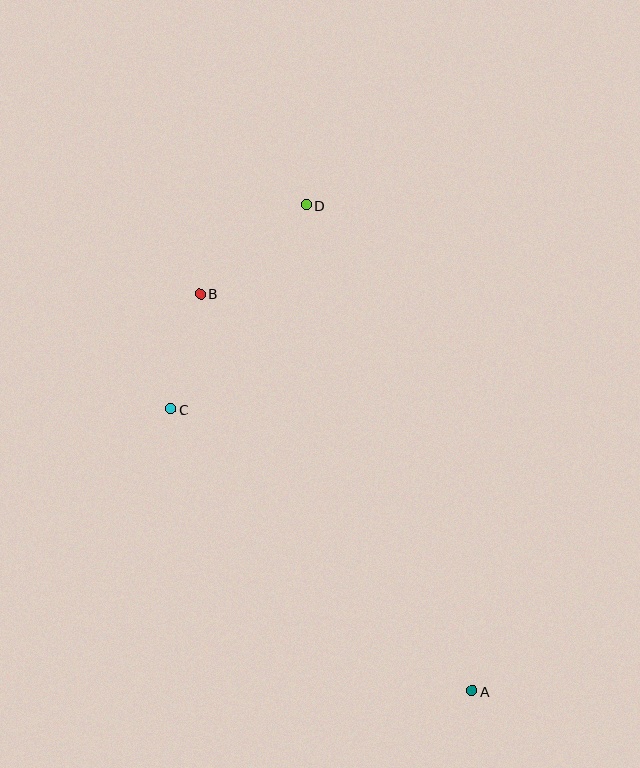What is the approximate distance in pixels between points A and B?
The distance between A and B is approximately 481 pixels.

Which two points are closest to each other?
Points B and C are closest to each other.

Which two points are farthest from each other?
Points A and D are farthest from each other.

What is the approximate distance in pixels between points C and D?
The distance between C and D is approximately 245 pixels.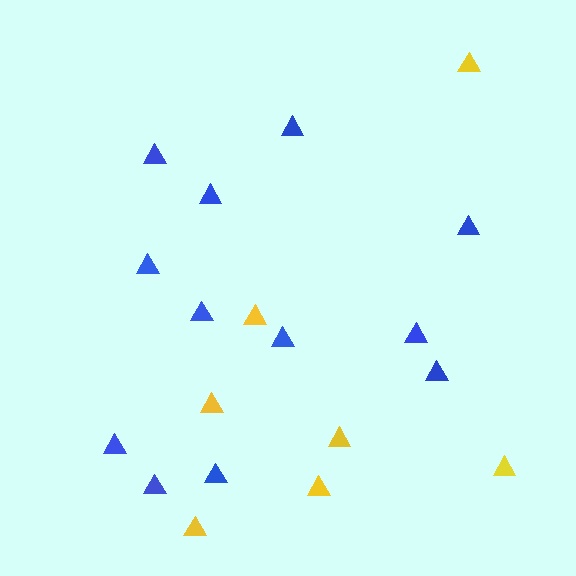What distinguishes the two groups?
There are 2 groups: one group of yellow triangles (7) and one group of blue triangles (12).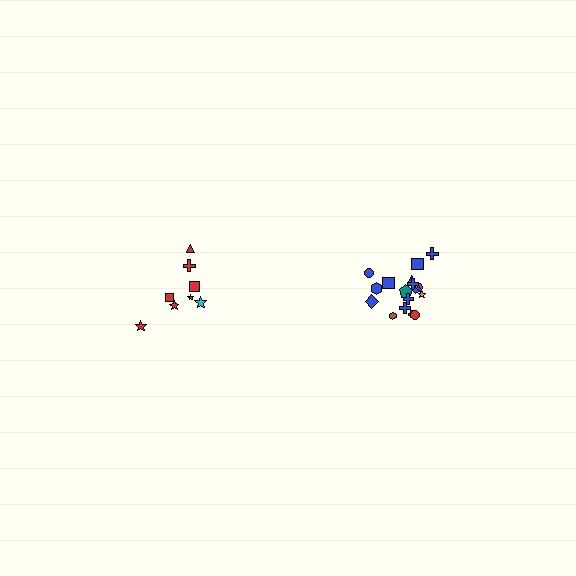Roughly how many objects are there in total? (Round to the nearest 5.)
Roughly 25 objects in total.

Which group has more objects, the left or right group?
The right group.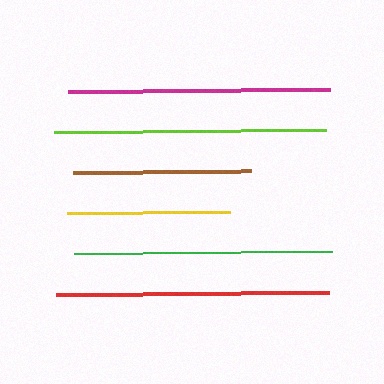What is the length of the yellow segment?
The yellow segment is approximately 163 pixels long.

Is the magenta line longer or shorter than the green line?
The magenta line is longer than the green line.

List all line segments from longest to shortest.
From longest to shortest: red, lime, magenta, green, brown, yellow.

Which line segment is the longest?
The red line is the longest at approximately 273 pixels.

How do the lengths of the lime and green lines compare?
The lime and green lines are approximately the same length.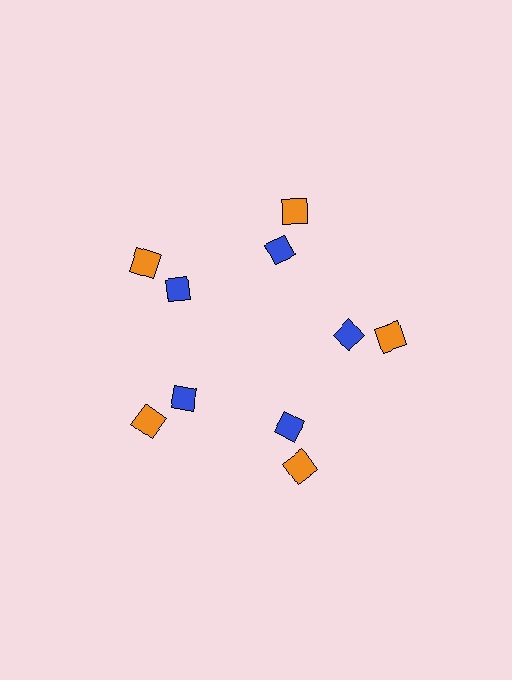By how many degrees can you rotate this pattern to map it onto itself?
The pattern maps onto itself every 72 degrees of rotation.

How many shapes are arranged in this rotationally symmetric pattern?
There are 10 shapes, arranged in 5 groups of 2.